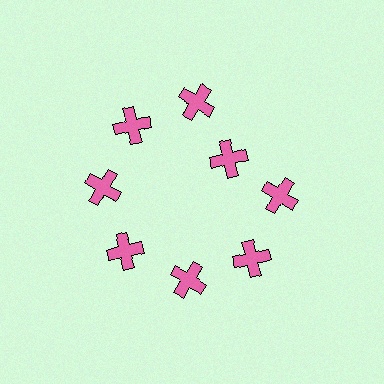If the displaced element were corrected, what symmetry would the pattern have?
It would have 8-fold rotational symmetry — the pattern would map onto itself every 45 degrees.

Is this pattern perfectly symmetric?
No. The 8 pink crosses are arranged in a ring, but one element near the 2 o'clock position is pulled inward toward the center, breaking the 8-fold rotational symmetry.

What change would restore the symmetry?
The symmetry would be restored by moving it outward, back onto the ring so that all 8 crosses sit at equal angles and equal distance from the center.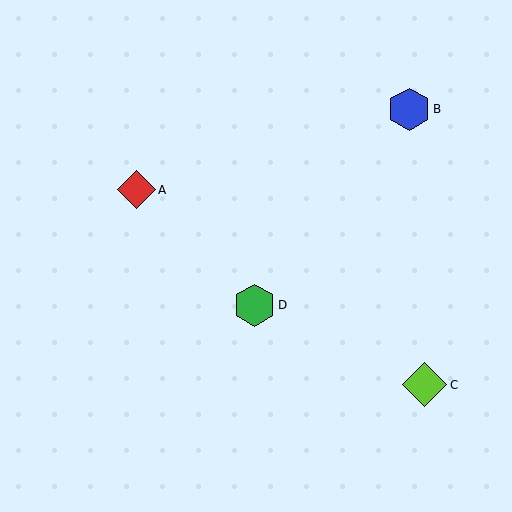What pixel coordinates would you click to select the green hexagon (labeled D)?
Click at (254, 305) to select the green hexagon D.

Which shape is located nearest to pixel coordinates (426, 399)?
The lime diamond (labeled C) at (425, 385) is nearest to that location.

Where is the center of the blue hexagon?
The center of the blue hexagon is at (409, 109).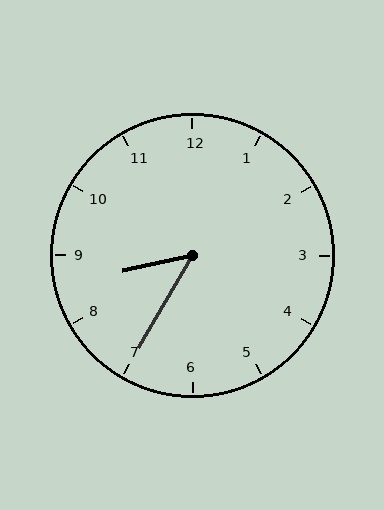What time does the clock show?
8:35.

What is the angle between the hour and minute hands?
Approximately 48 degrees.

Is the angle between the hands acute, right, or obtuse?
It is acute.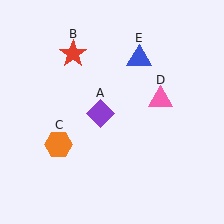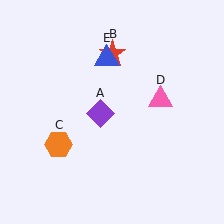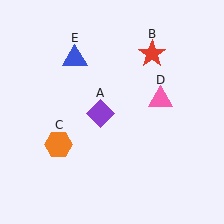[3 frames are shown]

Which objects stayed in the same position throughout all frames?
Purple diamond (object A) and orange hexagon (object C) and pink triangle (object D) remained stationary.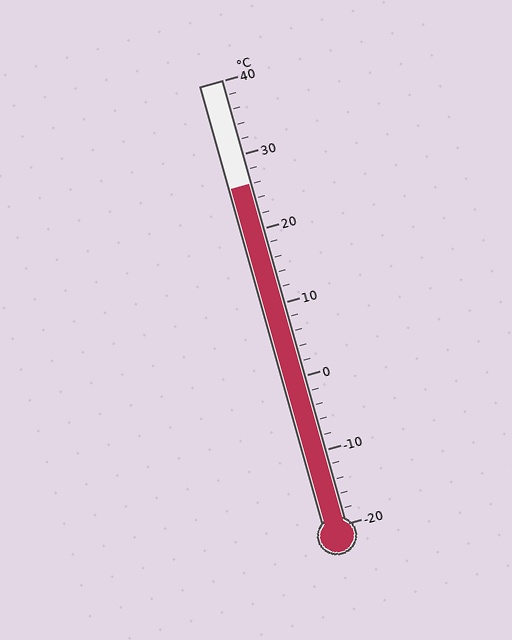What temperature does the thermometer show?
The thermometer shows approximately 26°C.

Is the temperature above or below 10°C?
The temperature is above 10°C.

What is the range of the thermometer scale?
The thermometer scale ranges from -20°C to 40°C.